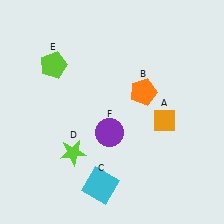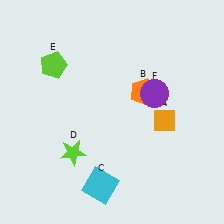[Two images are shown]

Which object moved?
The purple circle (F) moved right.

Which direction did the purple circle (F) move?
The purple circle (F) moved right.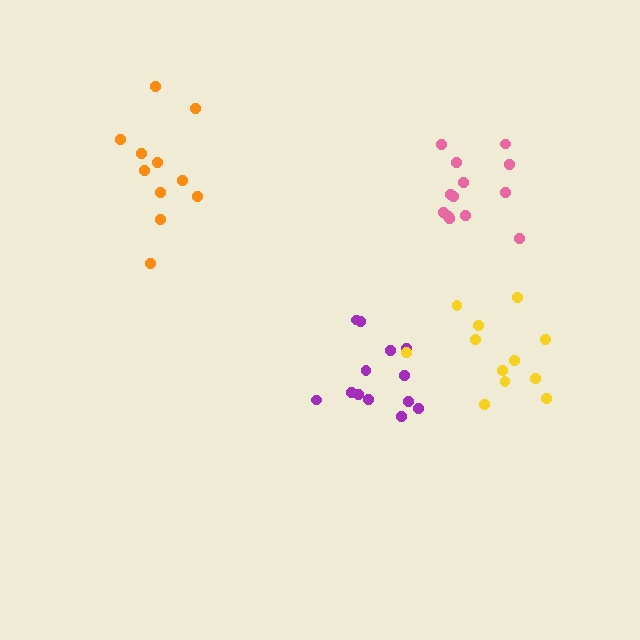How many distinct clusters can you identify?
There are 4 distinct clusters.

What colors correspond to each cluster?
The clusters are colored: pink, orange, purple, yellow.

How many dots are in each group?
Group 1: 13 dots, Group 2: 11 dots, Group 3: 13 dots, Group 4: 12 dots (49 total).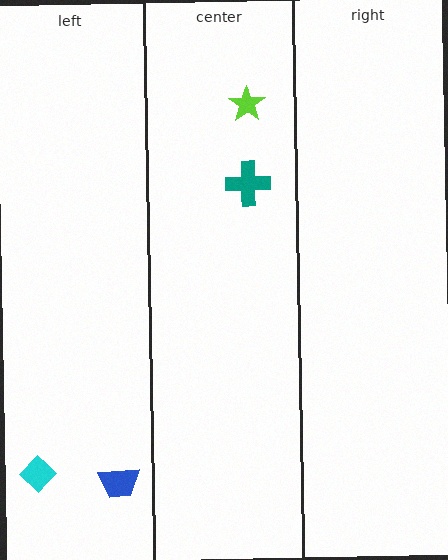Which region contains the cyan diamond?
The left region.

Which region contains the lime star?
The center region.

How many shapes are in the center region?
2.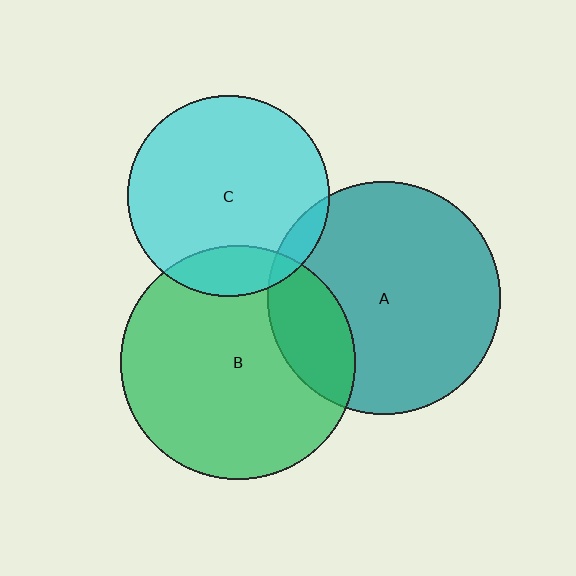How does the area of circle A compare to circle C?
Approximately 1.3 times.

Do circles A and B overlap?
Yes.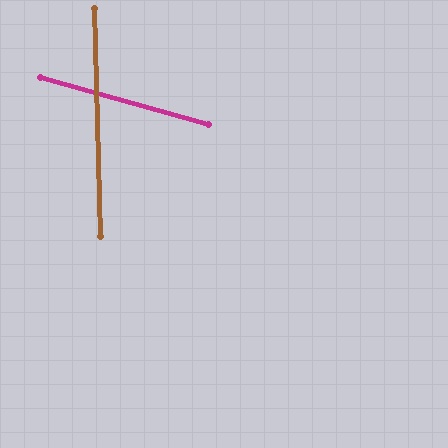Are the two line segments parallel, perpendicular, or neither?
Neither parallel nor perpendicular — they differ by about 73°.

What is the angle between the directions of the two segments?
Approximately 73 degrees.